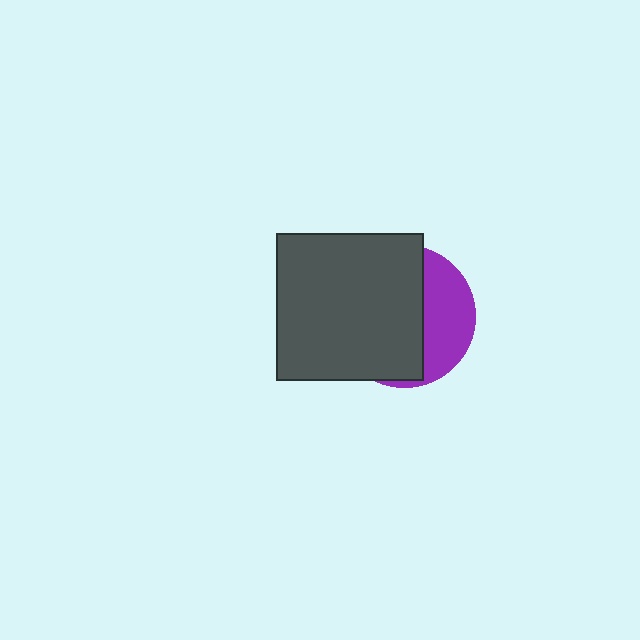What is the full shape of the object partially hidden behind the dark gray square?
The partially hidden object is a purple circle.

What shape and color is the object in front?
The object in front is a dark gray square.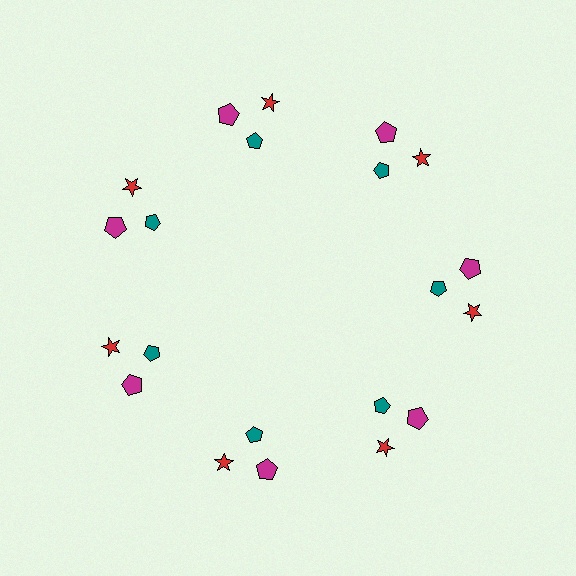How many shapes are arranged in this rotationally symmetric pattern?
There are 21 shapes, arranged in 7 groups of 3.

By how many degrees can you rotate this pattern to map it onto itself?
The pattern maps onto itself every 51 degrees of rotation.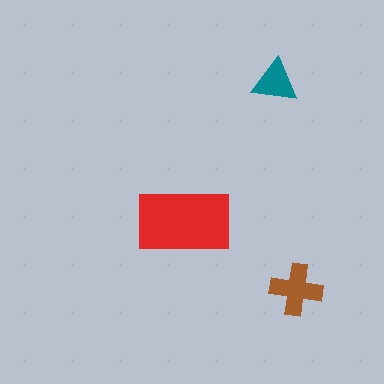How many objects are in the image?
There are 3 objects in the image.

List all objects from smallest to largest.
The teal triangle, the brown cross, the red rectangle.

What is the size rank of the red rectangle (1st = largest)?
1st.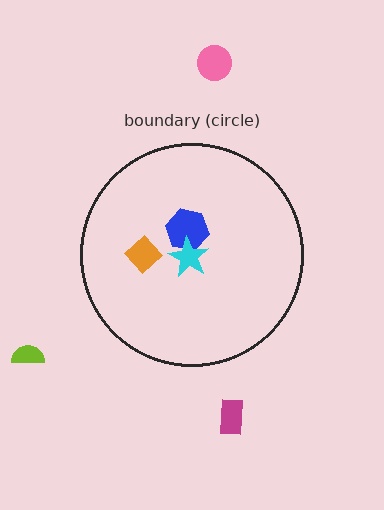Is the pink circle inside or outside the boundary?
Outside.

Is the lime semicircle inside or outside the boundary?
Outside.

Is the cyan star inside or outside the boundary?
Inside.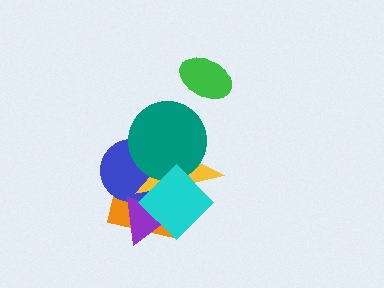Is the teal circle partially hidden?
Yes, it is partially covered by another shape.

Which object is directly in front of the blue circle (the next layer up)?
The purple triangle is directly in front of the blue circle.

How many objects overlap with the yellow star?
5 objects overlap with the yellow star.